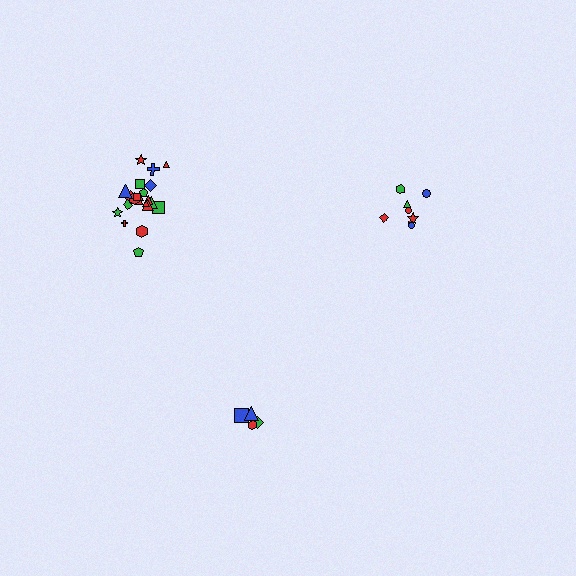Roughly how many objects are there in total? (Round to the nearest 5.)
Roughly 35 objects in total.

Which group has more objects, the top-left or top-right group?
The top-left group.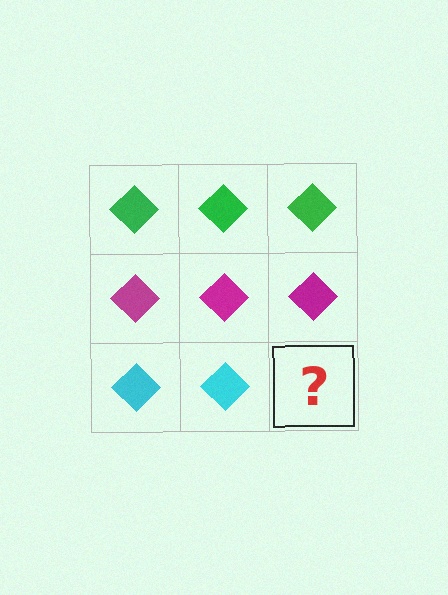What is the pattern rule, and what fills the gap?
The rule is that each row has a consistent color. The gap should be filled with a cyan diamond.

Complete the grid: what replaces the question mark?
The question mark should be replaced with a cyan diamond.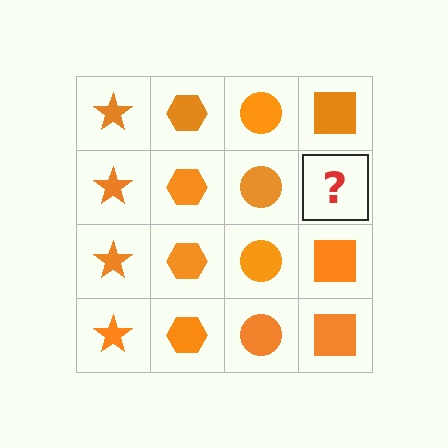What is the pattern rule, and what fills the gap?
The rule is that each column has a consistent shape. The gap should be filled with an orange square.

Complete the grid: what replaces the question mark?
The question mark should be replaced with an orange square.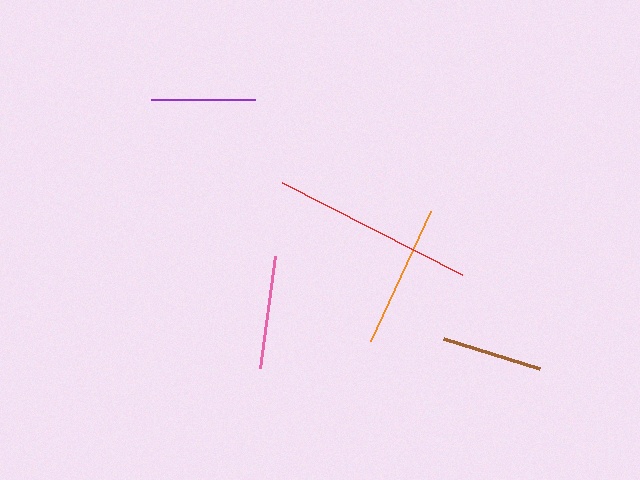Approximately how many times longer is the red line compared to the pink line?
The red line is approximately 1.8 times the length of the pink line.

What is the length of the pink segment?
The pink segment is approximately 112 pixels long.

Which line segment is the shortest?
The brown line is the shortest at approximately 100 pixels.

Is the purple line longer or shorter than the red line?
The red line is longer than the purple line.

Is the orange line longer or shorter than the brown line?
The orange line is longer than the brown line.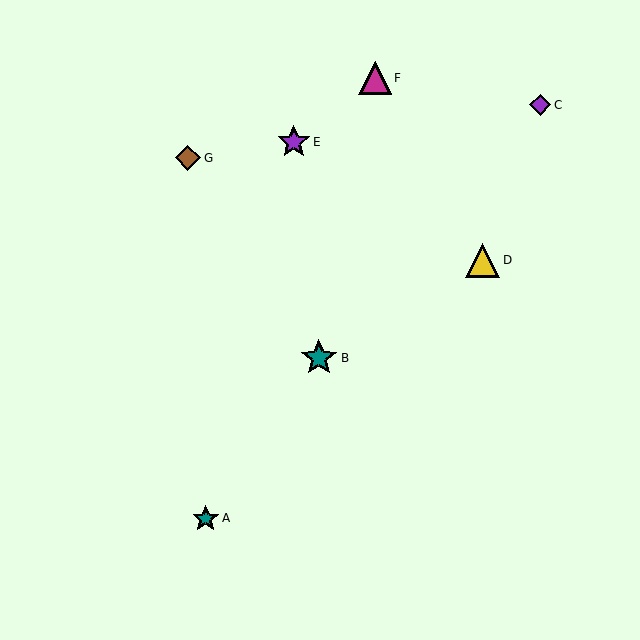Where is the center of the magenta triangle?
The center of the magenta triangle is at (375, 78).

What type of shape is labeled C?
Shape C is a purple diamond.